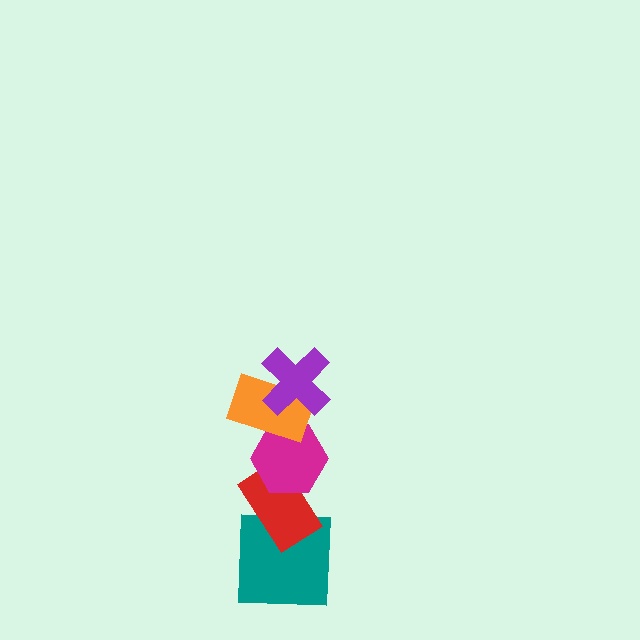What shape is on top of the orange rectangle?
The purple cross is on top of the orange rectangle.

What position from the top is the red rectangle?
The red rectangle is 4th from the top.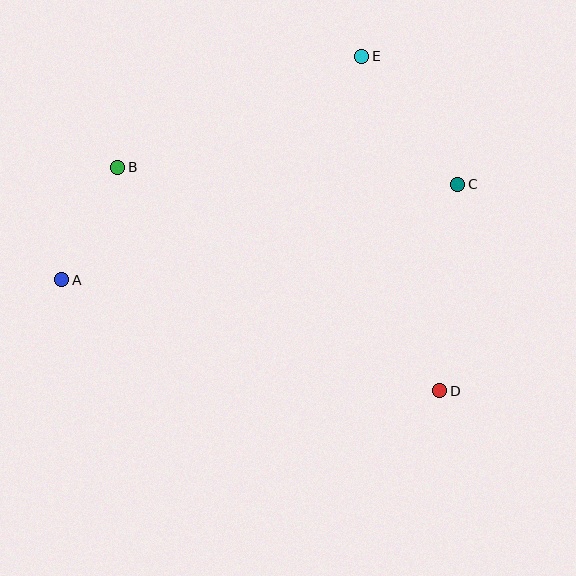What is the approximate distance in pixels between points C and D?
The distance between C and D is approximately 207 pixels.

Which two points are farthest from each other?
Points A and C are farthest from each other.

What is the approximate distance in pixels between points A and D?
The distance between A and D is approximately 394 pixels.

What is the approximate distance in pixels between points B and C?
The distance between B and C is approximately 341 pixels.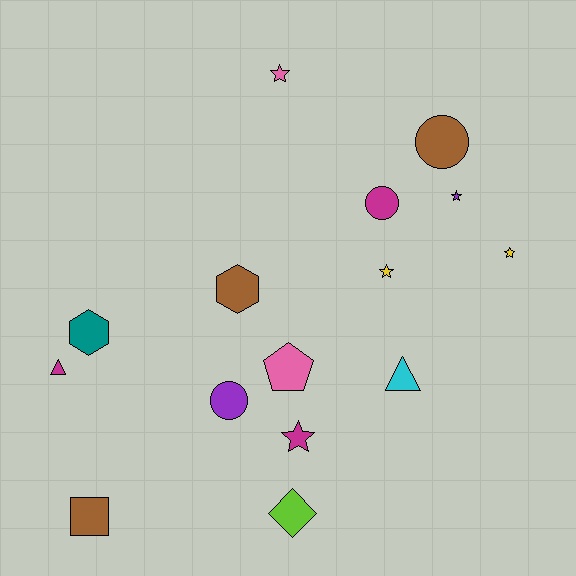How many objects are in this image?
There are 15 objects.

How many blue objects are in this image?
There are no blue objects.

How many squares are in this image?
There is 1 square.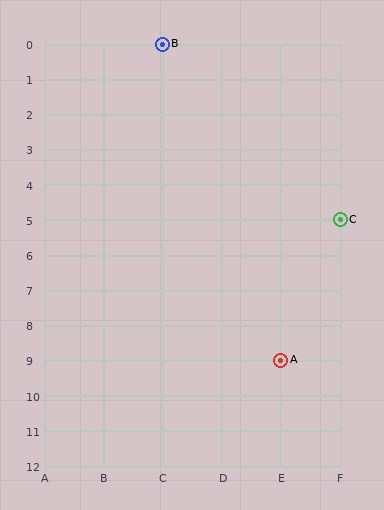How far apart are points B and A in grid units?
Points B and A are 2 columns and 9 rows apart (about 9.2 grid units diagonally).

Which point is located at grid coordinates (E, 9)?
Point A is at (E, 9).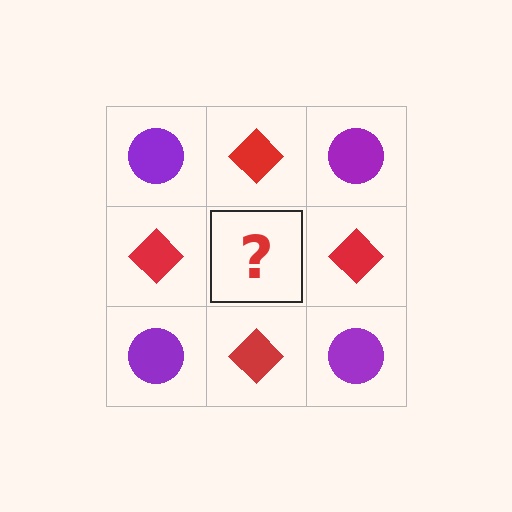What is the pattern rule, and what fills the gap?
The rule is that it alternates purple circle and red diamond in a checkerboard pattern. The gap should be filled with a purple circle.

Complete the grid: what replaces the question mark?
The question mark should be replaced with a purple circle.